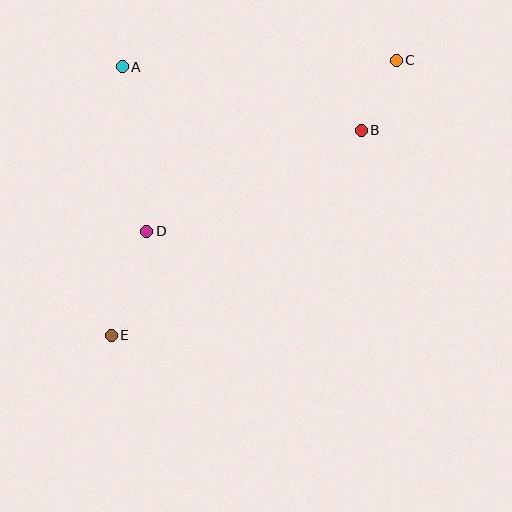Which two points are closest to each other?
Points B and C are closest to each other.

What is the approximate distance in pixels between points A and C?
The distance between A and C is approximately 274 pixels.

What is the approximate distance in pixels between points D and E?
The distance between D and E is approximately 110 pixels.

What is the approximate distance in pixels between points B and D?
The distance between B and D is approximately 237 pixels.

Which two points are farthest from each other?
Points C and E are farthest from each other.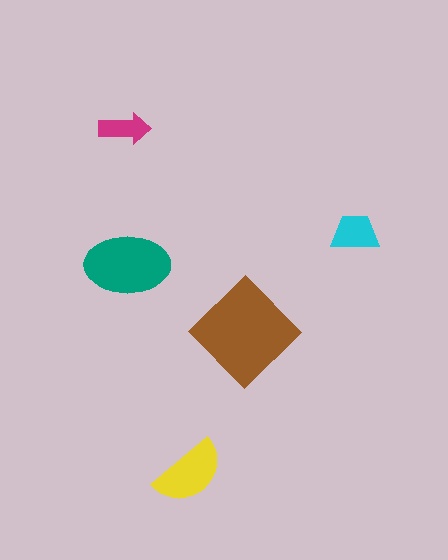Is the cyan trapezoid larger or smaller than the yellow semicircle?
Smaller.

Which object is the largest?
The brown diamond.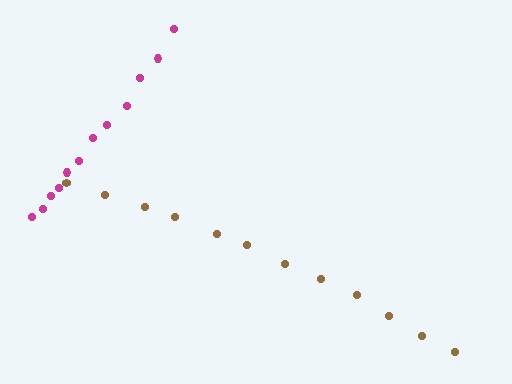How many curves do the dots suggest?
There are 2 distinct paths.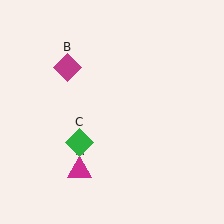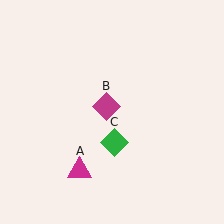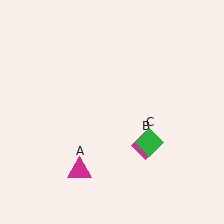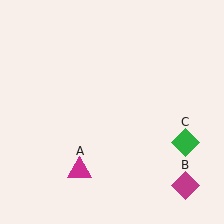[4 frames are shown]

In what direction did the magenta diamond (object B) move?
The magenta diamond (object B) moved down and to the right.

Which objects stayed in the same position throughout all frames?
Magenta triangle (object A) remained stationary.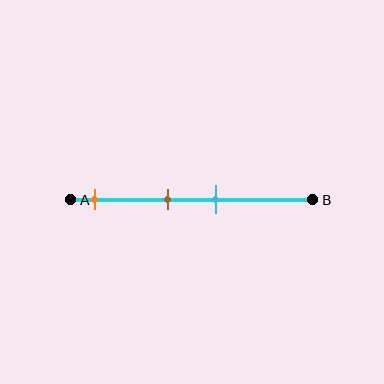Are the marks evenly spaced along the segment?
No, the marks are not evenly spaced.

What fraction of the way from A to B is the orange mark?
The orange mark is approximately 10% (0.1) of the way from A to B.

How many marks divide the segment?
There are 3 marks dividing the segment.